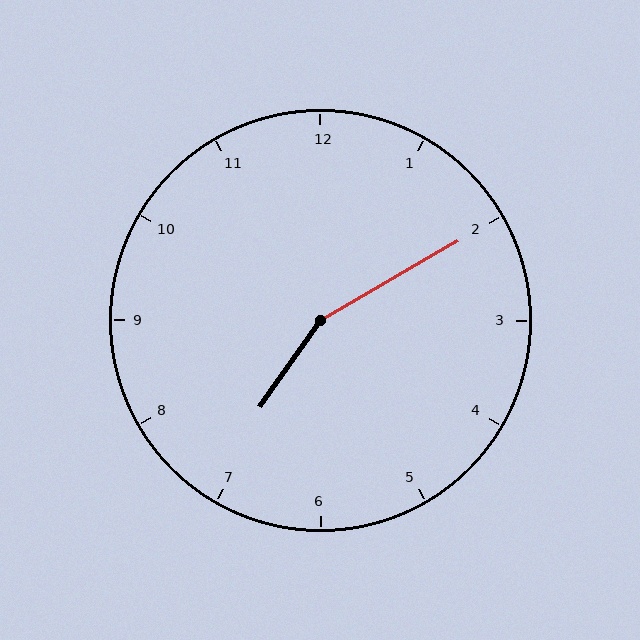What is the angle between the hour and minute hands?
Approximately 155 degrees.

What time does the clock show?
7:10.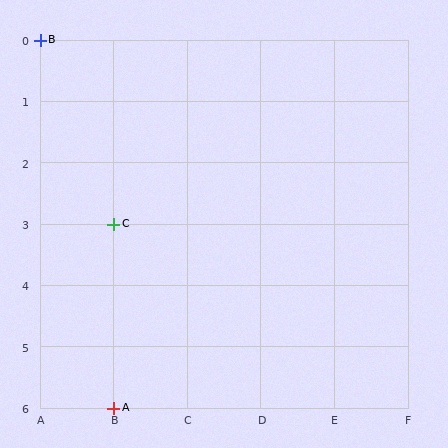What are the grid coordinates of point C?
Point C is at grid coordinates (B, 3).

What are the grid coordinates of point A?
Point A is at grid coordinates (B, 6).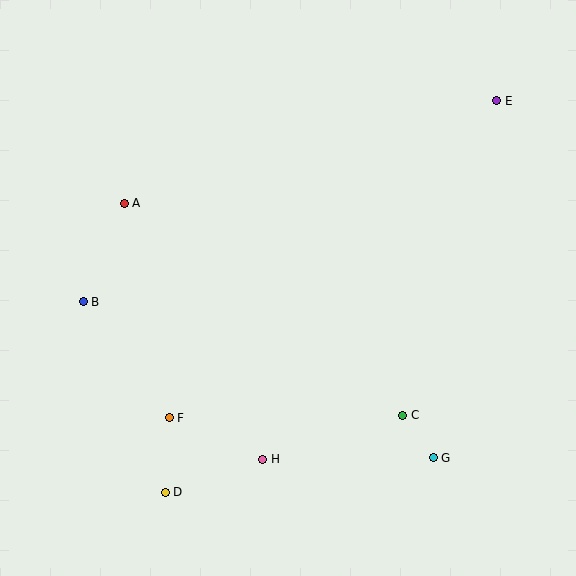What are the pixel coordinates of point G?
Point G is at (433, 458).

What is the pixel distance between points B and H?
The distance between B and H is 239 pixels.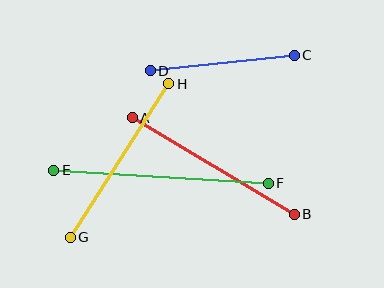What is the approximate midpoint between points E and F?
The midpoint is at approximately (161, 177) pixels.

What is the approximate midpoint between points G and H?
The midpoint is at approximately (119, 160) pixels.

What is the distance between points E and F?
The distance is approximately 215 pixels.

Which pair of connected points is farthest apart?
Points E and F are farthest apart.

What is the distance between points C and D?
The distance is approximately 145 pixels.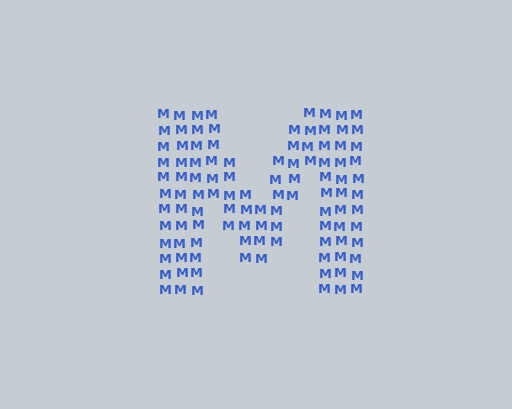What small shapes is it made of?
It is made of small letter M's.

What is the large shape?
The large shape is the letter M.